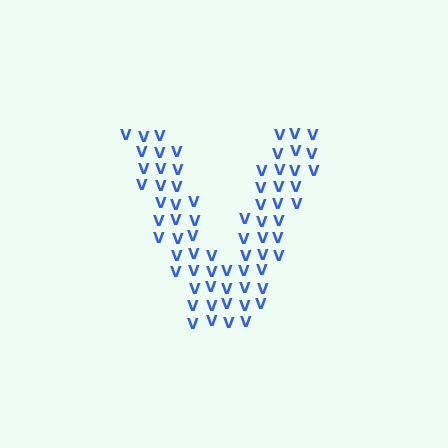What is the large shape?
The large shape is the letter V.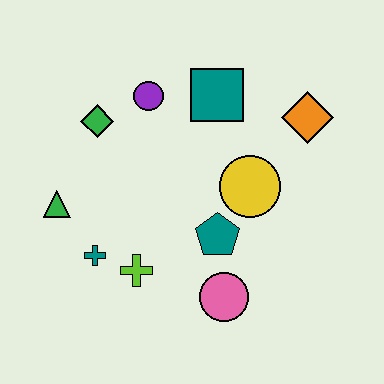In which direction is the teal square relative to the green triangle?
The teal square is to the right of the green triangle.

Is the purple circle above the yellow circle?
Yes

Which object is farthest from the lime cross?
The orange diamond is farthest from the lime cross.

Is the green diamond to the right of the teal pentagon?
No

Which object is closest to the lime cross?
The teal cross is closest to the lime cross.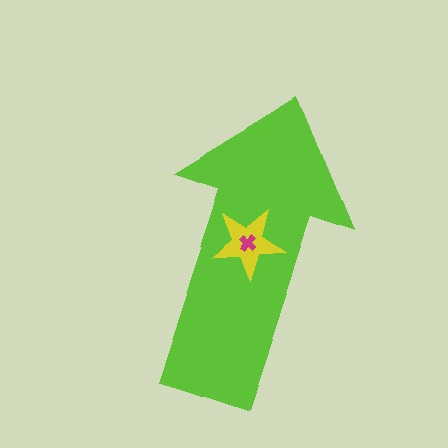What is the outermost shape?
The lime arrow.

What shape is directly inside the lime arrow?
The yellow star.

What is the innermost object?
The magenta cross.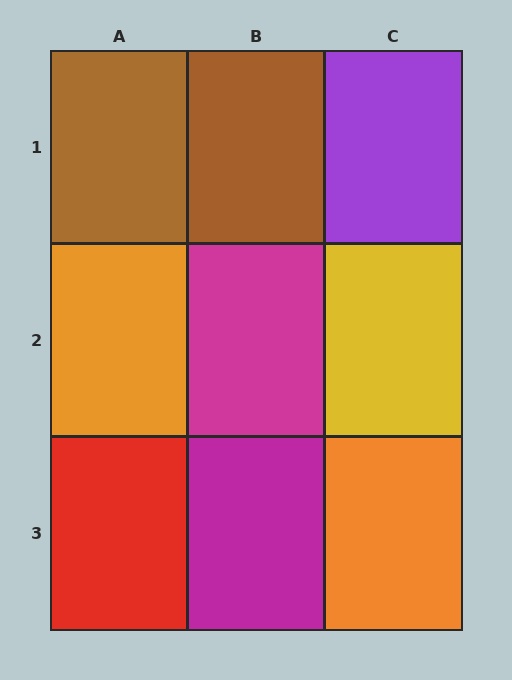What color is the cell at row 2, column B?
Magenta.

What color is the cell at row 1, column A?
Brown.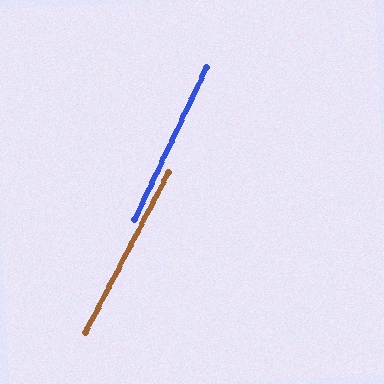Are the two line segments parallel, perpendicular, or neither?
Parallel — their directions differ by only 2.0°.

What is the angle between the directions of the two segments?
Approximately 2 degrees.